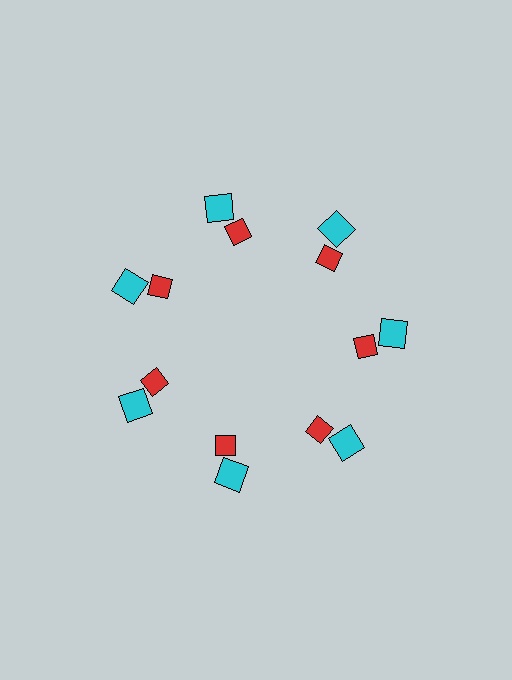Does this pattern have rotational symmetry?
Yes, this pattern has 7-fold rotational symmetry. It looks the same after rotating 51 degrees around the center.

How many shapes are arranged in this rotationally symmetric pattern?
There are 14 shapes, arranged in 7 groups of 2.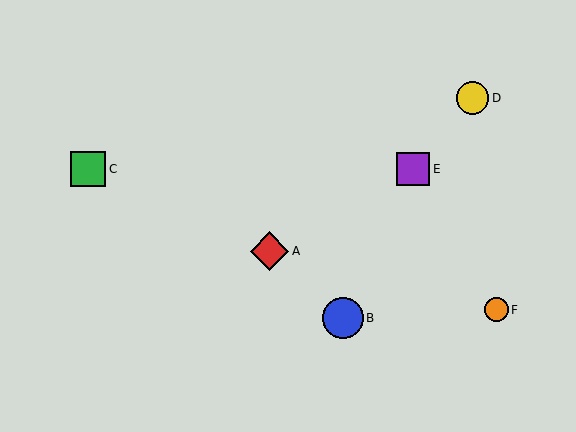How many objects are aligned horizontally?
2 objects (C, E) are aligned horizontally.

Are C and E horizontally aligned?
Yes, both are at y≈169.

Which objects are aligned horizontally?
Objects C, E are aligned horizontally.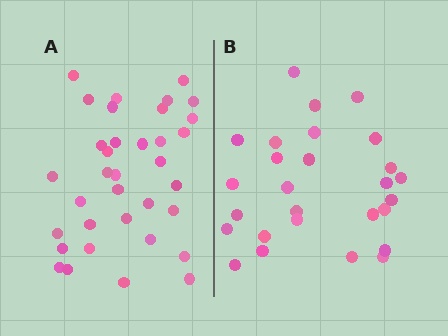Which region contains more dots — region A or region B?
Region A (the left region) has more dots.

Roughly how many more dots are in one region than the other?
Region A has roughly 8 or so more dots than region B.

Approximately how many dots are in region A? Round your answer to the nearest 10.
About 40 dots. (The exact count is 35, which rounds to 40.)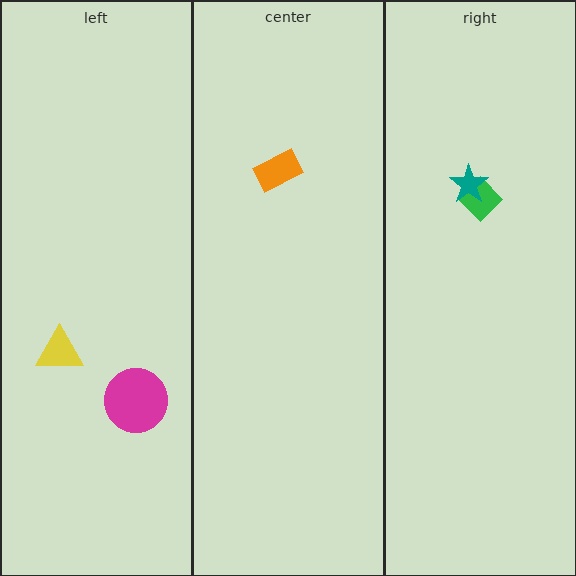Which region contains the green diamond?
The right region.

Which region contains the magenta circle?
The left region.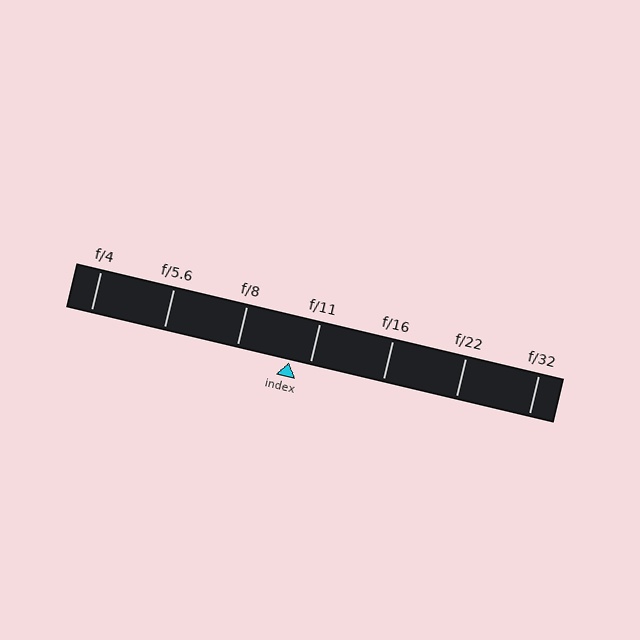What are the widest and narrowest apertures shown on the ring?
The widest aperture shown is f/4 and the narrowest is f/32.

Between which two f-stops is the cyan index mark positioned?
The index mark is between f/8 and f/11.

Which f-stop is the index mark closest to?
The index mark is closest to f/11.